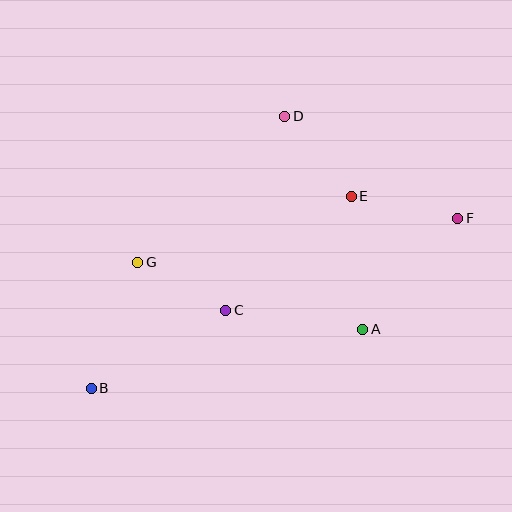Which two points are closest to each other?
Points C and G are closest to each other.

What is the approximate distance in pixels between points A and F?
The distance between A and F is approximately 146 pixels.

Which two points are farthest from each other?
Points B and F are farthest from each other.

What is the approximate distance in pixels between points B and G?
The distance between B and G is approximately 135 pixels.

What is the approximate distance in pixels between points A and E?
The distance between A and E is approximately 133 pixels.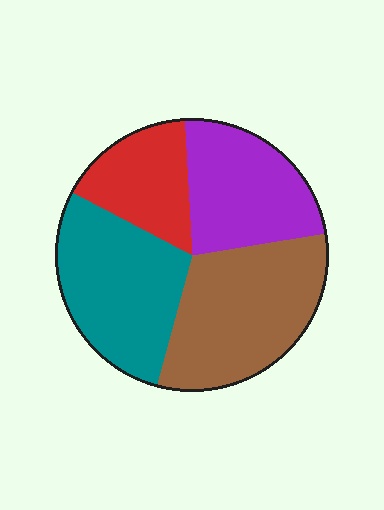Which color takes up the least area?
Red, at roughly 15%.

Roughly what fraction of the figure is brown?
Brown takes up about one third (1/3) of the figure.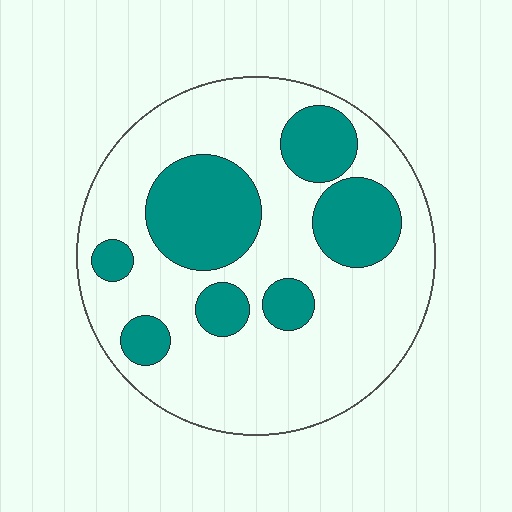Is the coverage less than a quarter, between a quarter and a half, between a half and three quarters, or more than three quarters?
Between a quarter and a half.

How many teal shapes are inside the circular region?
7.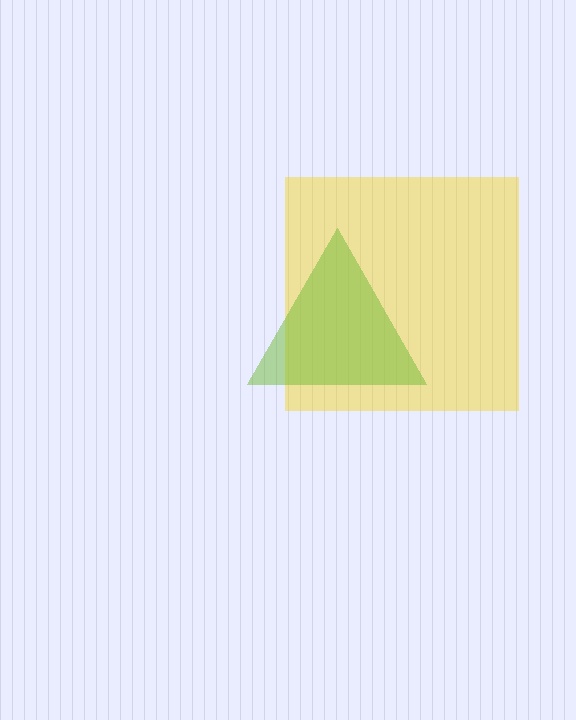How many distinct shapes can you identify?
There are 2 distinct shapes: a yellow square, a lime triangle.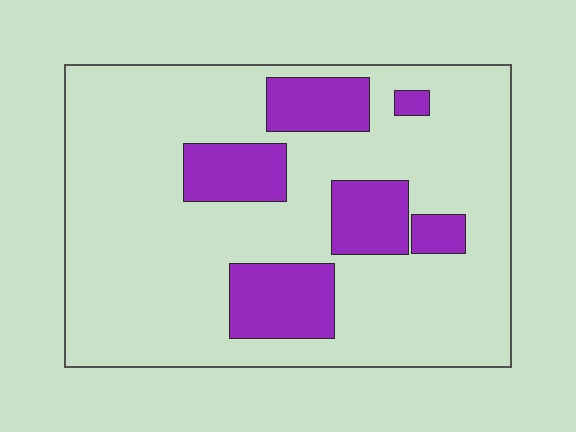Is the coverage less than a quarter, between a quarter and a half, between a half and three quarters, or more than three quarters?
Less than a quarter.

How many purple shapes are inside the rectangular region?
6.